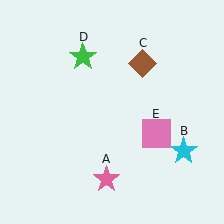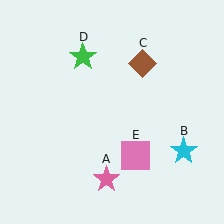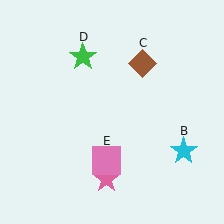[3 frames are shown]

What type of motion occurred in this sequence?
The pink square (object E) rotated clockwise around the center of the scene.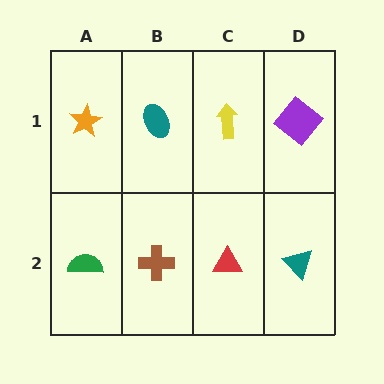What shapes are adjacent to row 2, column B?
A teal ellipse (row 1, column B), a green semicircle (row 2, column A), a red triangle (row 2, column C).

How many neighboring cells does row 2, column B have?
3.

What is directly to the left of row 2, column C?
A brown cross.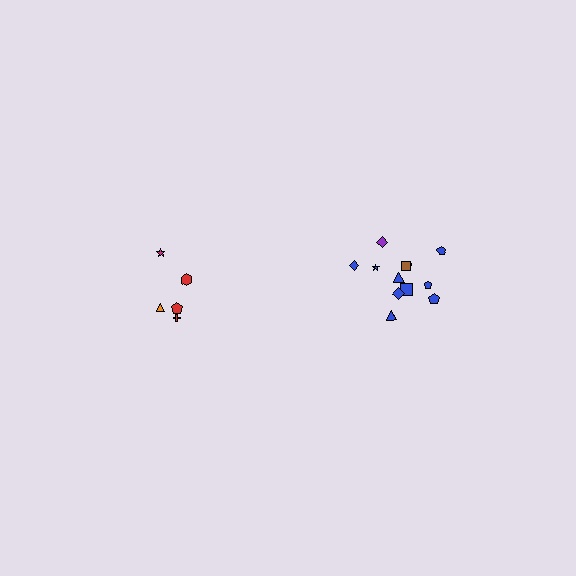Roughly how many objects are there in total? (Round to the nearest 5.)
Roughly 15 objects in total.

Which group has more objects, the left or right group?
The right group.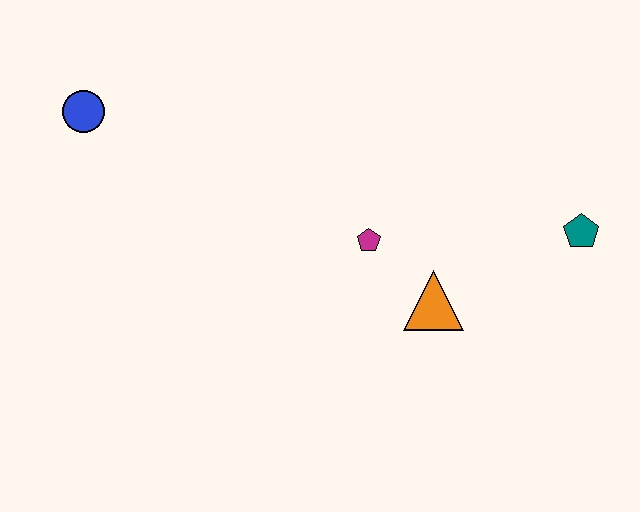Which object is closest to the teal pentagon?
The orange triangle is closest to the teal pentagon.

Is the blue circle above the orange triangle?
Yes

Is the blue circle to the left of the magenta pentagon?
Yes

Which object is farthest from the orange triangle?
The blue circle is farthest from the orange triangle.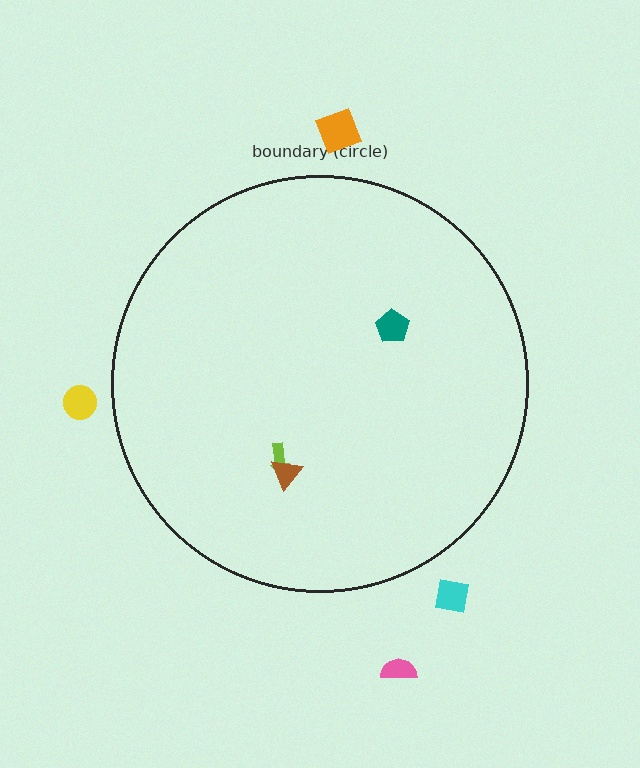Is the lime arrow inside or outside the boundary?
Inside.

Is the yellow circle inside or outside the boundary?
Outside.